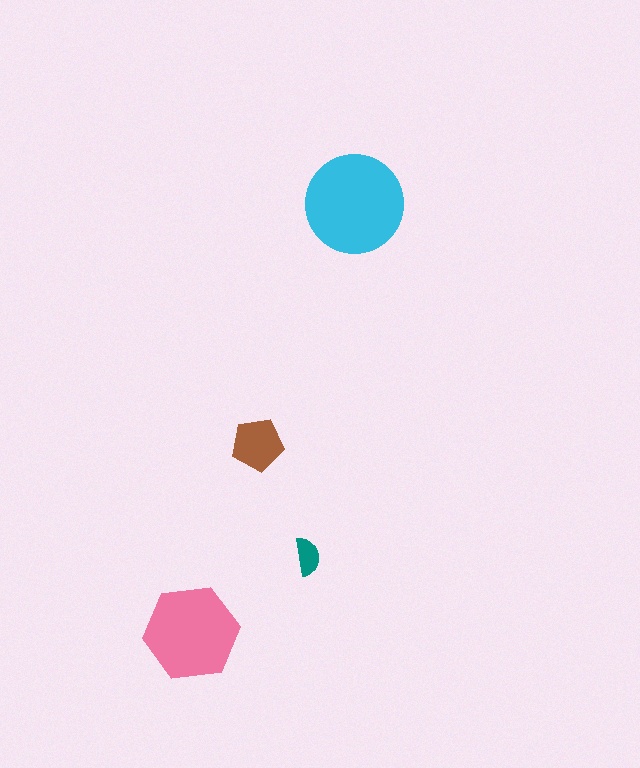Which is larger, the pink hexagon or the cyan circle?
The cyan circle.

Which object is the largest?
The cyan circle.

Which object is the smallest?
The teal semicircle.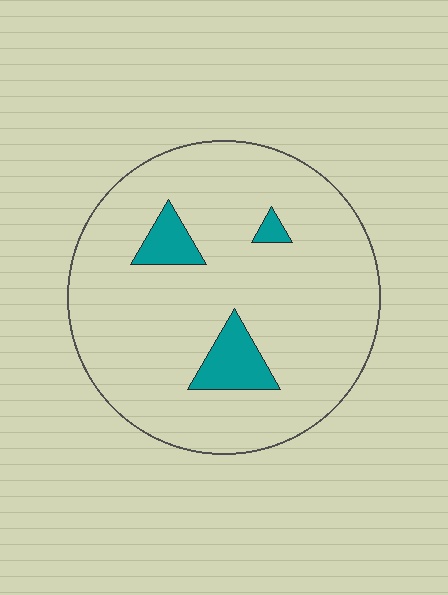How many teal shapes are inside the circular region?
3.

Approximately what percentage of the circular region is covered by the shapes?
Approximately 10%.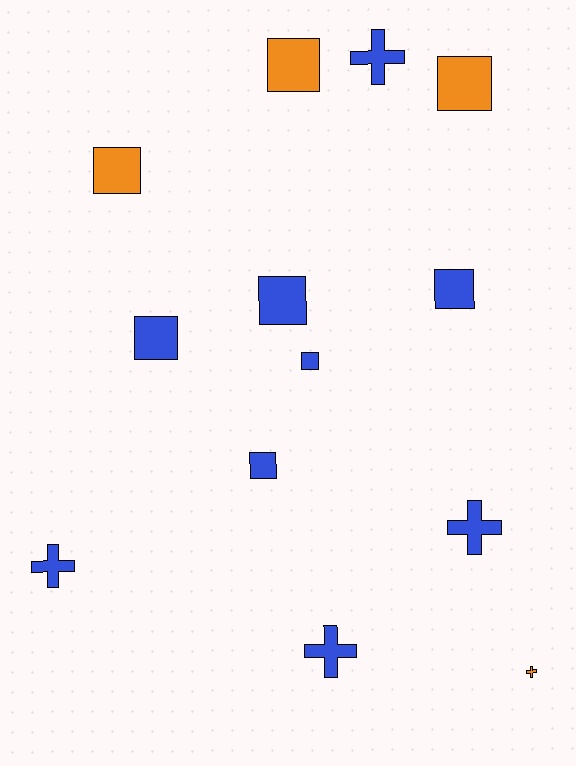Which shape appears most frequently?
Square, with 8 objects.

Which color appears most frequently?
Blue, with 9 objects.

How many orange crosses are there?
There is 1 orange cross.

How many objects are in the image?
There are 13 objects.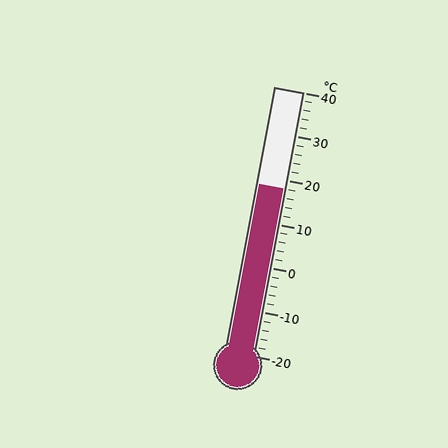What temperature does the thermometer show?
The thermometer shows approximately 18°C.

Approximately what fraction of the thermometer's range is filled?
The thermometer is filled to approximately 65% of its range.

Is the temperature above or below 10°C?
The temperature is above 10°C.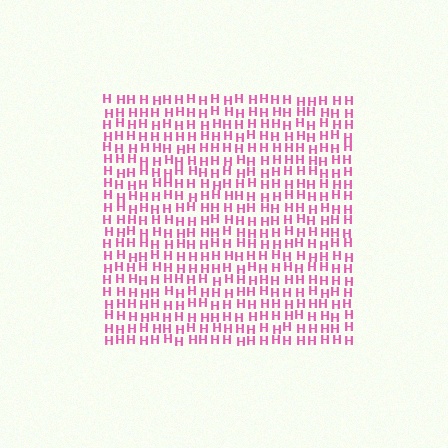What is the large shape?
The large shape is a square.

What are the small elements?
The small elements are letter H's.